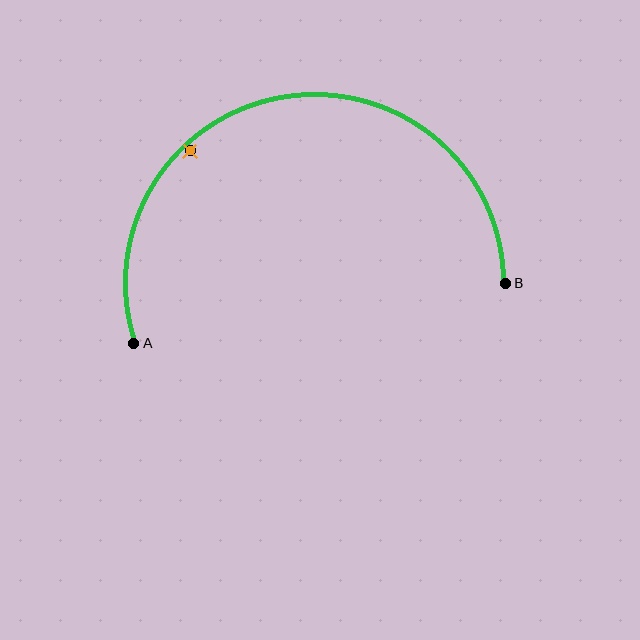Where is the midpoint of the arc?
The arc midpoint is the point on the curve farthest from the straight line joining A and B. It sits above that line.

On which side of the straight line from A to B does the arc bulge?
The arc bulges above the straight line connecting A and B.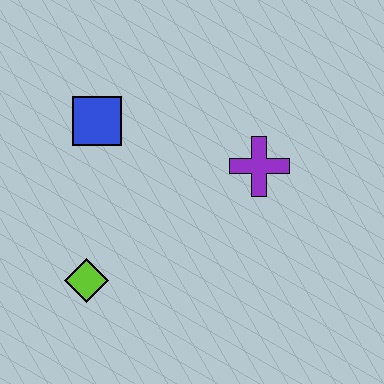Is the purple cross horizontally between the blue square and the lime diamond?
No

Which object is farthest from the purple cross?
The lime diamond is farthest from the purple cross.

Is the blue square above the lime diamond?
Yes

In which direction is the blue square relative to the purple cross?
The blue square is to the left of the purple cross.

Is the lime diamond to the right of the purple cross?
No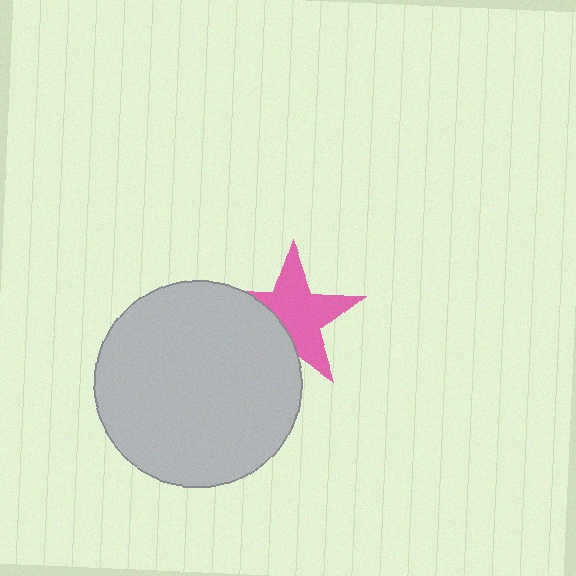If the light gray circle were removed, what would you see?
You would see the complete pink star.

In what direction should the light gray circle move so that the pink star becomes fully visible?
The light gray circle should move toward the lower-left. That is the shortest direction to clear the overlap and leave the pink star fully visible.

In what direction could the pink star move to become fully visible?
The pink star could move toward the upper-right. That would shift it out from behind the light gray circle entirely.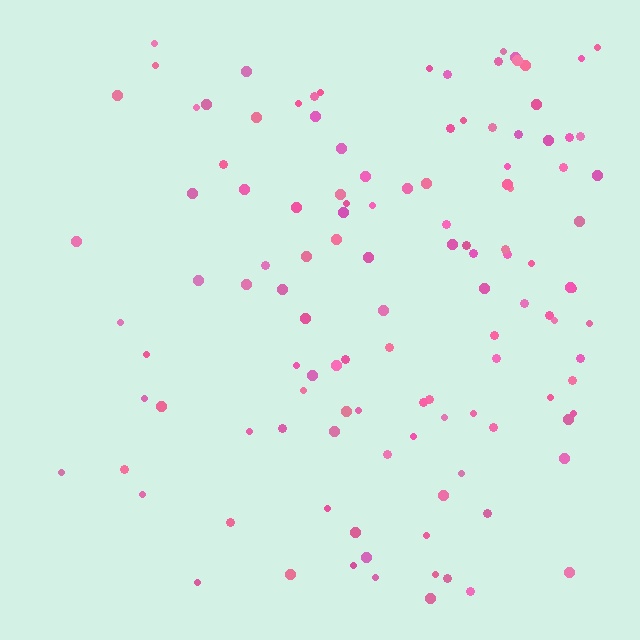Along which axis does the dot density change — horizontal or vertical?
Horizontal.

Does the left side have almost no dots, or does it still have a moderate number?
Still a moderate number, just noticeably fewer than the right.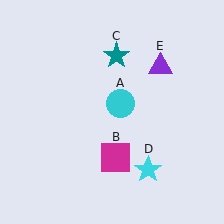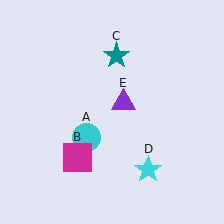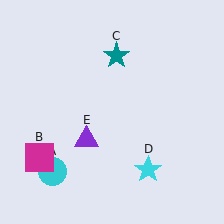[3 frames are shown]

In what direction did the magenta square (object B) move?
The magenta square (object B) moved left.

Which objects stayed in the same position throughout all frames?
Teal star (object C) and cyan star (object D) remained stationary.